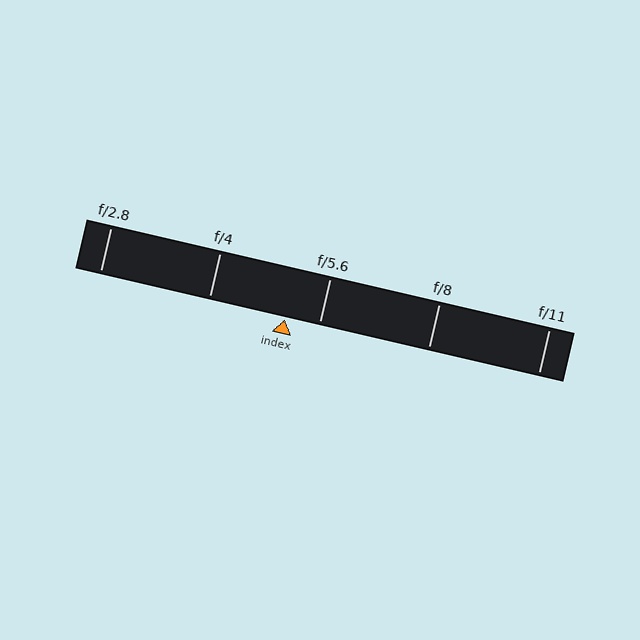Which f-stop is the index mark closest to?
The index mark is closest to f/5.6.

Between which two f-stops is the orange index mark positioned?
The index mark is between f/4 and f/5.6.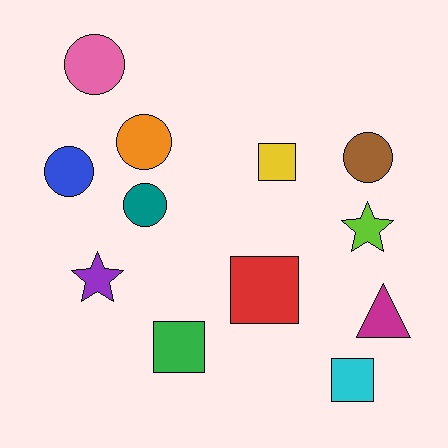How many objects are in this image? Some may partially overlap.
There are 12 objects.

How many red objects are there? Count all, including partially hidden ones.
There is 1 red object.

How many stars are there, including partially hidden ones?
There are 2 stars.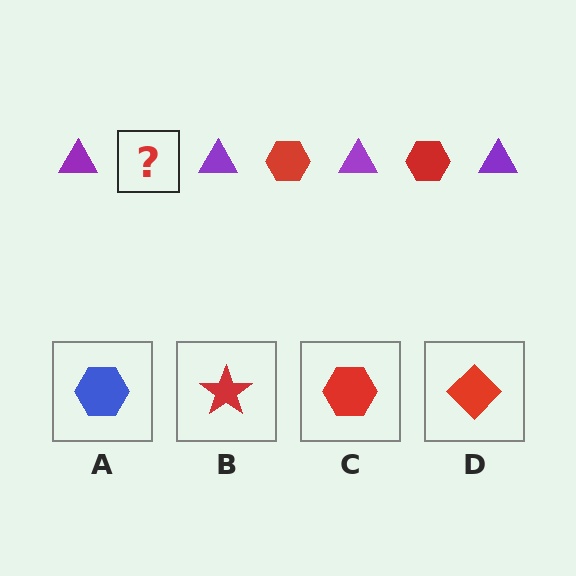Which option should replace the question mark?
Option C.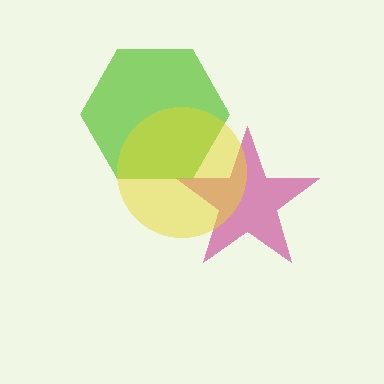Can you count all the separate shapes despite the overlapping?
Yes, there are 3 separate shapes.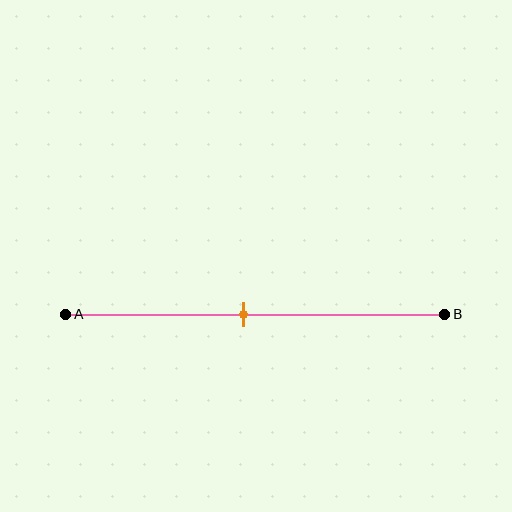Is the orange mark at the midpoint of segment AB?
Yes, the mark is approximately at the midpoint.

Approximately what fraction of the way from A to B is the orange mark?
The orange mark is approximately 45% of the way from A to B.